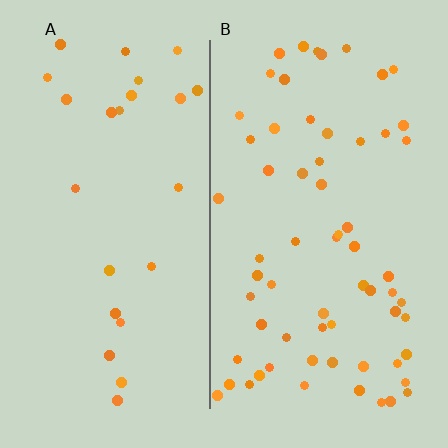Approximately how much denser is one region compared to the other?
Approximately 2.6× — region B over region A.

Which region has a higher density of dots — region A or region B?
B (the right).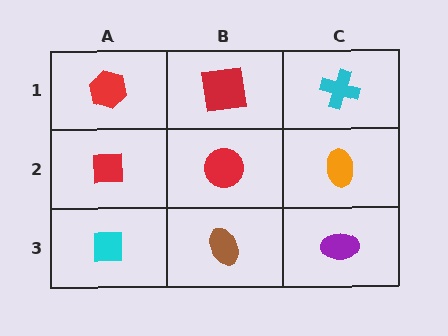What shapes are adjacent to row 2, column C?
A cyan cross (row 1, column C), a purple ellipse (row 3, column C), a red circle (row 2, column B).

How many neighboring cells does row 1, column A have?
2.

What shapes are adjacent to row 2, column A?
A red hexagon (row 1, column A), a cyan square (row 3, column A), a red circle (row 2, column B).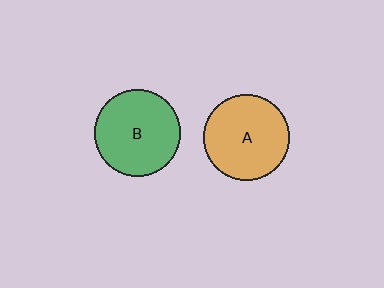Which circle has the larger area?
Circle B (green).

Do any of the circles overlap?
No, none of the circles overlap.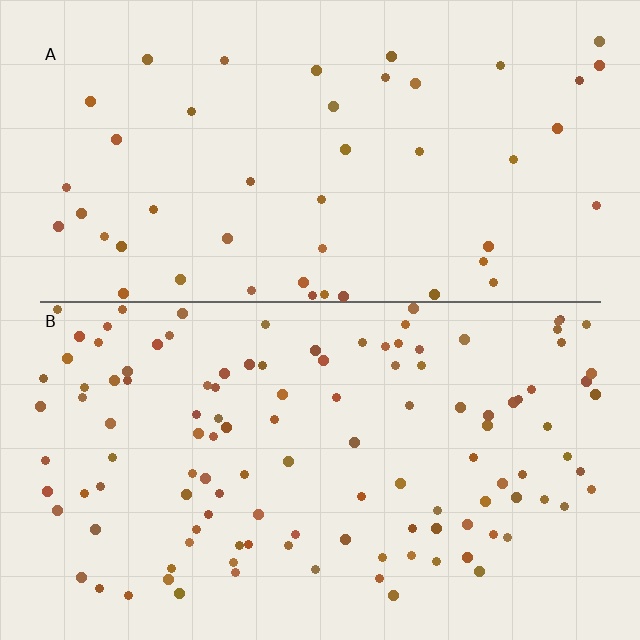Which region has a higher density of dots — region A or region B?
B (the bottom).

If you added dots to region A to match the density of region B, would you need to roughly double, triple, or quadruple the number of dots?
Approximately triple.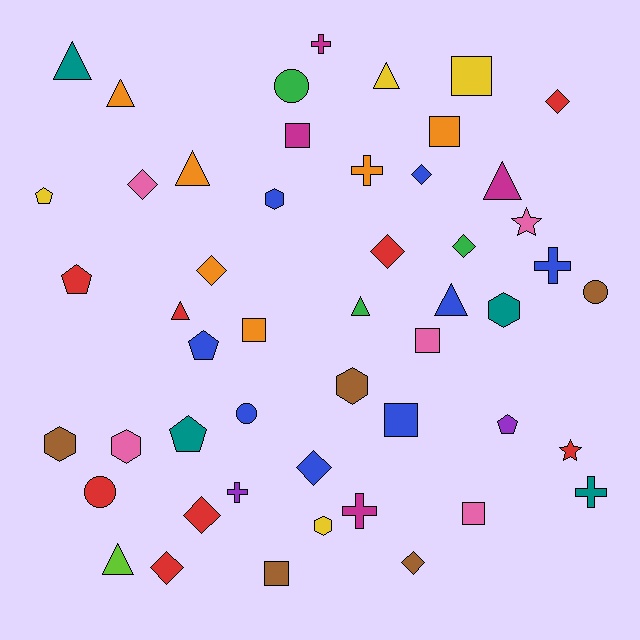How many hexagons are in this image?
There are 6 hexagons.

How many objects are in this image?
There are 50 objects.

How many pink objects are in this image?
There are 5 pink objects.